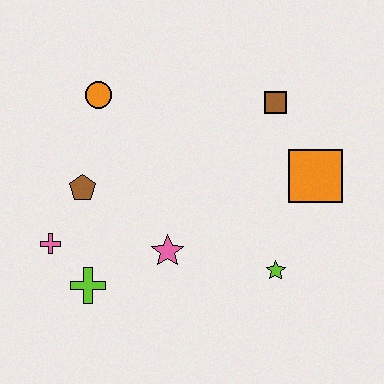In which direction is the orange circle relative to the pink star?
The orange circle is above the pink star.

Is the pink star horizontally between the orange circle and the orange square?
Yes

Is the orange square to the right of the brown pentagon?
Yes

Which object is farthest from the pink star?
The brown square is farthest from the pink star.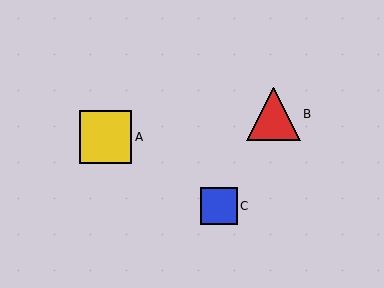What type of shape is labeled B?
Shape B is a red triangle.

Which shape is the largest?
The red triangle (labeled B) is the largest.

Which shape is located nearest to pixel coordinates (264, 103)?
The red triangle (labeled B) at (273, 114) is nearest to that location.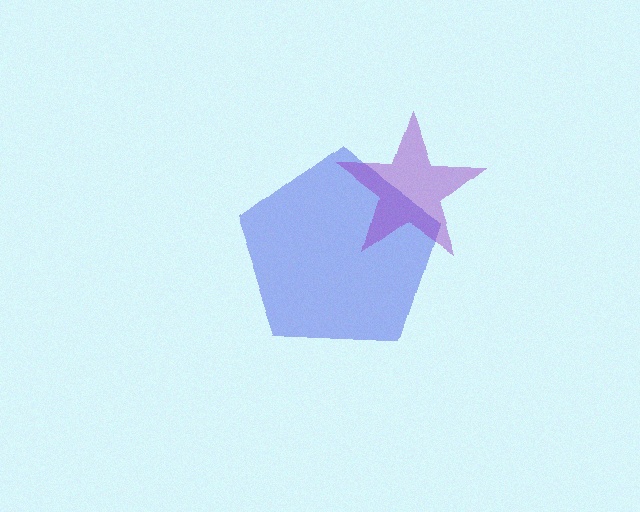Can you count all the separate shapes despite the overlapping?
Yes, there are 2 separate shapes.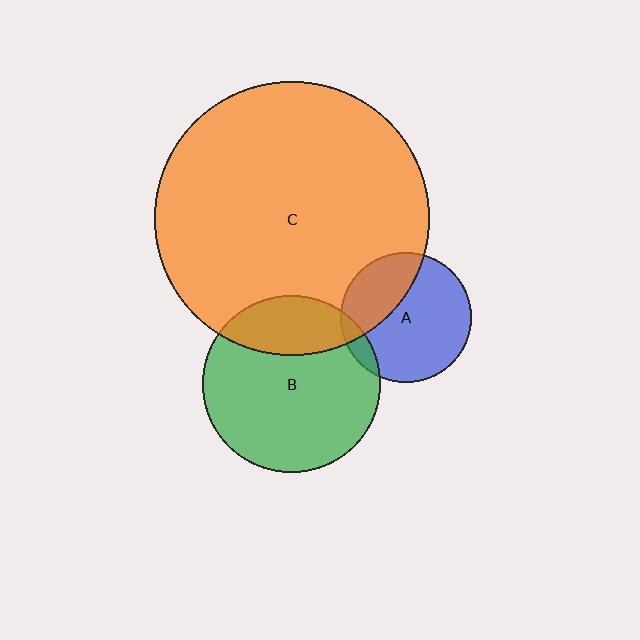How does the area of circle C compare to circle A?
Approximately 4.4 times.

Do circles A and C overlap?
Yes.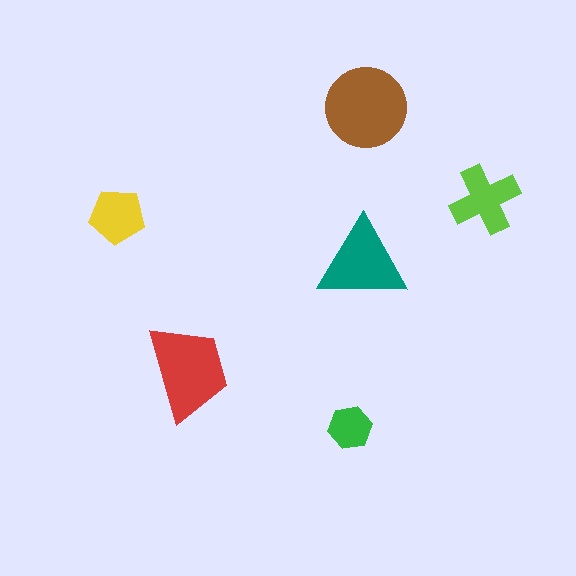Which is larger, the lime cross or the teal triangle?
The teal triangle.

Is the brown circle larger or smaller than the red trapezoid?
Larger.